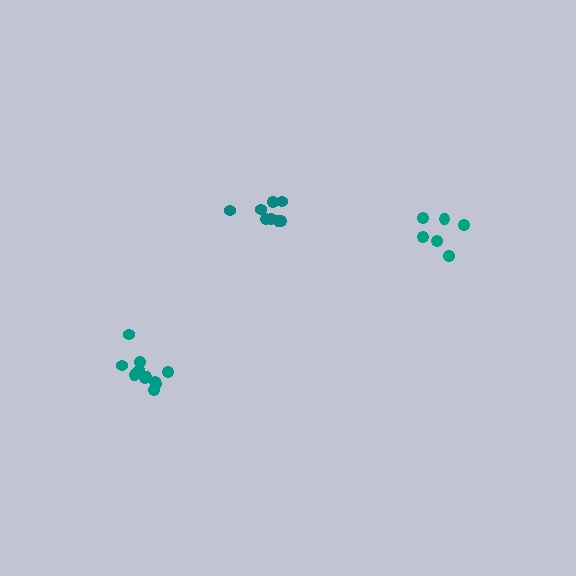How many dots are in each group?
Group 1: 8 dots, Group 2: 6 dots, Group 3: 11 dots (25 total).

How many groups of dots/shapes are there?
There are 3 groups.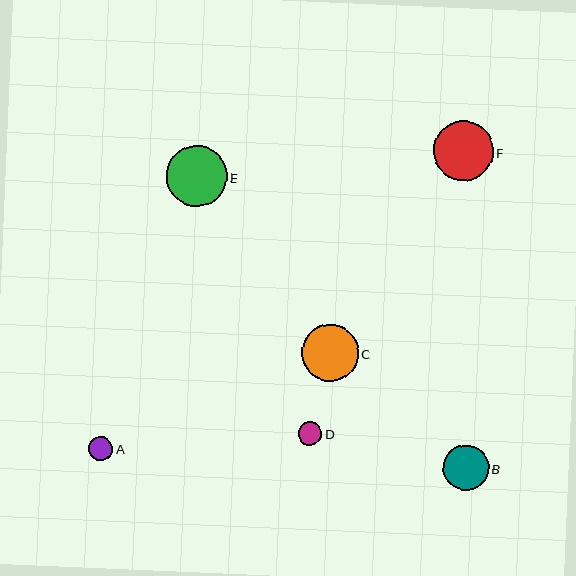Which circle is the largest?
Circle E is the largest with a size of approximately 61 pixels.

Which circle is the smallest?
Circle D is the smallest with a size of approximately 24 pixels.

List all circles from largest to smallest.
From largest to smallest: E, F, C, B, A, D.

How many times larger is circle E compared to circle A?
Circle E is approximately 2.6 times the size of circle A.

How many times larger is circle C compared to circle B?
Circle C is approximately 1.3 times the size of circle B.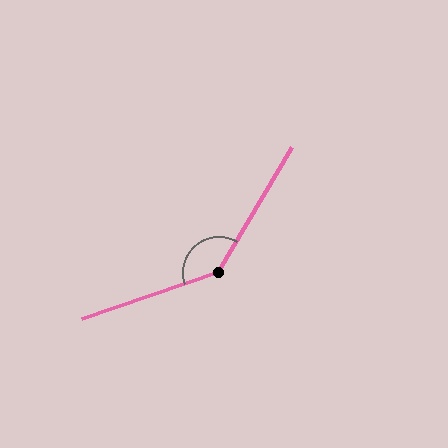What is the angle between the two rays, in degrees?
Approximately 139 degrees.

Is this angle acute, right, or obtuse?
It is obtuse.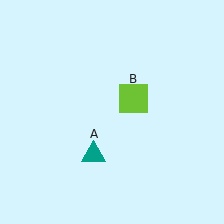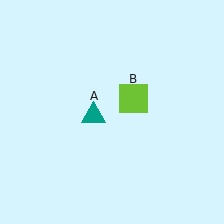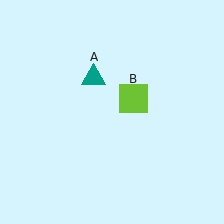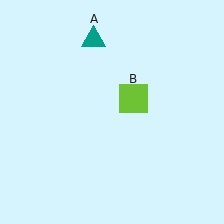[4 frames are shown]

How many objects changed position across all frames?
1 object changed position: teal triangle (object A).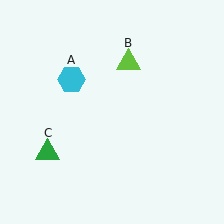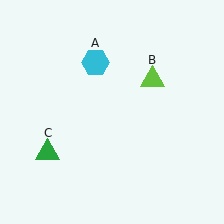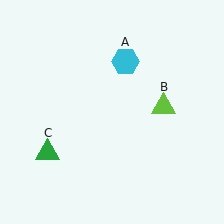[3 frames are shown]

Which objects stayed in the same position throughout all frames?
Green triangle (object C) remained stationary.